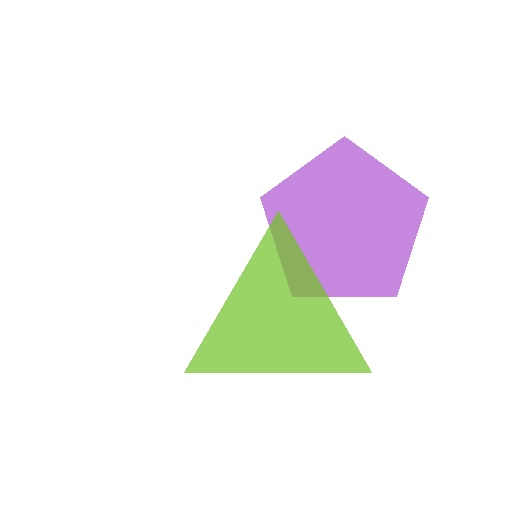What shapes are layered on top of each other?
The layered shapes are: a purple pentagon, a lime triangle.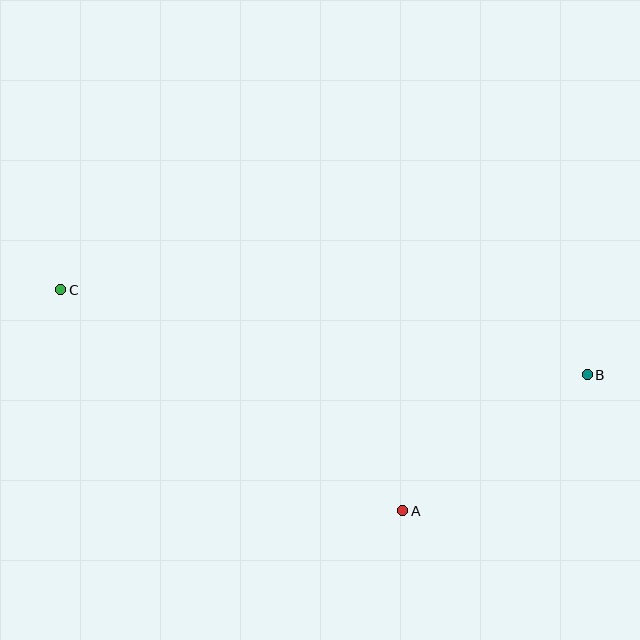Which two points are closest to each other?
Points A and B are closest to each other.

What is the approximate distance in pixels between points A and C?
The distance between A and C is approximately 407 pixels.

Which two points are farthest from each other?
Points B and C are farthest from each other.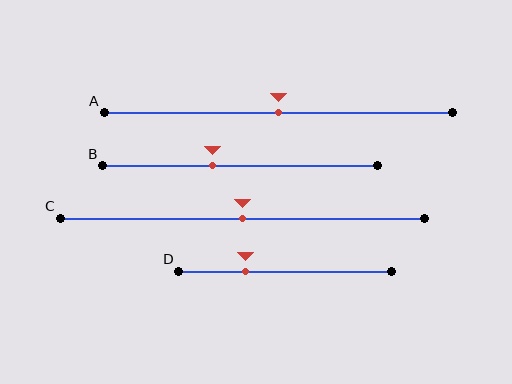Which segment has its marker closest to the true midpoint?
Segment A has its marker closest to the true midpoint.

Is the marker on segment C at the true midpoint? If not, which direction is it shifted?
Yes, the marker on segment C is at the true midpoint.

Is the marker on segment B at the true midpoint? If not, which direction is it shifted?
No, the marker on segment B is shifted to the left by about 10% of the segment length.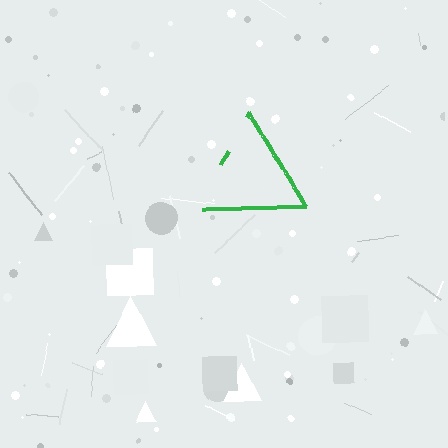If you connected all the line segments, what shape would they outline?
They would outline a triangle.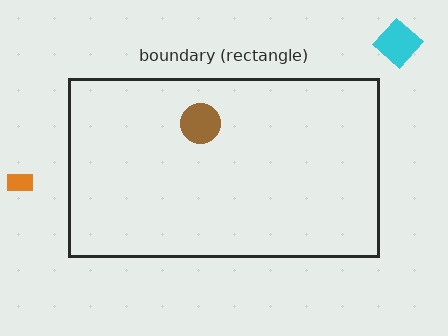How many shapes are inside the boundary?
1 inside, 2 outside.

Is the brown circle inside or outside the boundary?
Inside.